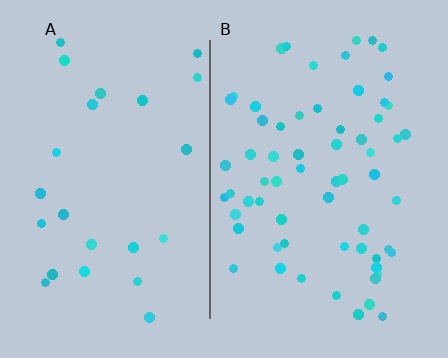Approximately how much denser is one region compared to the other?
Approximately 2.6× — region B over region A.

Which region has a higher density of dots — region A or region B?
B (the right).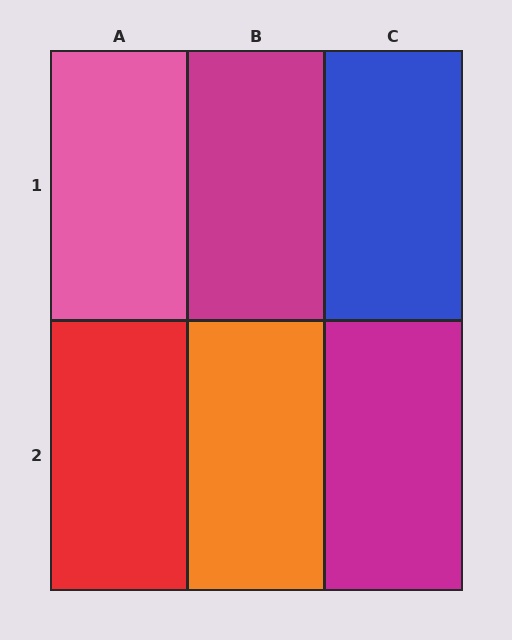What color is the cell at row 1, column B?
Magenta.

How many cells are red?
1 cell is red.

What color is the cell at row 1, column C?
Blue.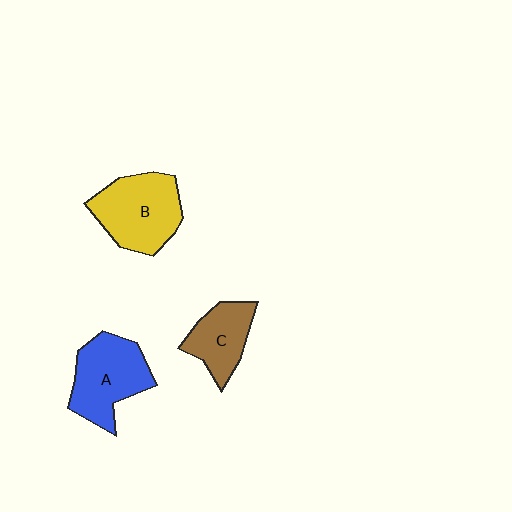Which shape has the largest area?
Shape B (yellow).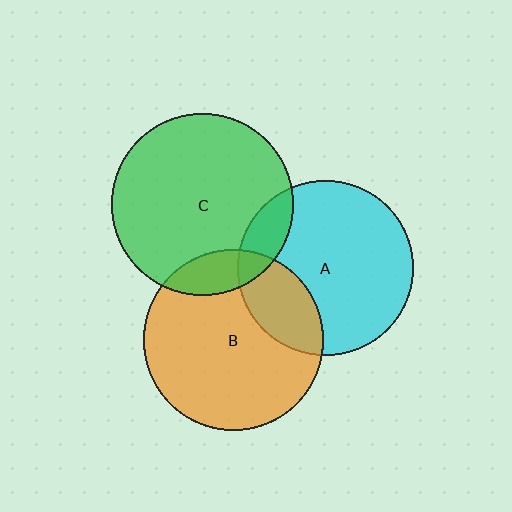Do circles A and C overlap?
Yes.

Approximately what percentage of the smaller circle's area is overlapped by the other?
Approximately 15%.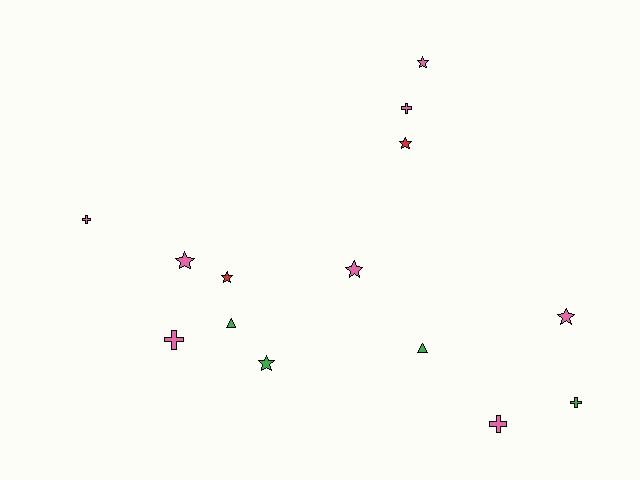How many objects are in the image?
There are 14 objects.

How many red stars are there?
There are 2 red stars.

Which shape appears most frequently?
Star, with 7 objects.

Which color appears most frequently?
Pink, with 8 objects.